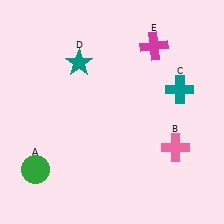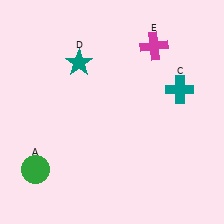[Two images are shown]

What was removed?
The pink cross (B) was removed in Image 2.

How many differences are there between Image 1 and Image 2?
There is 1 difference between the two images.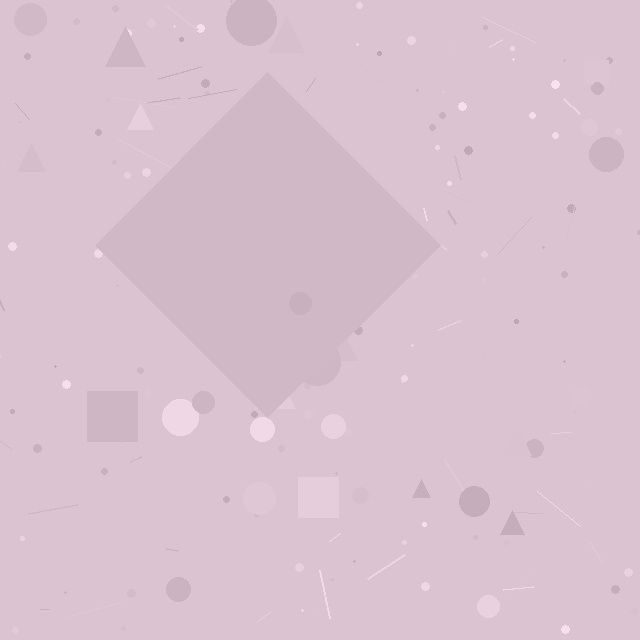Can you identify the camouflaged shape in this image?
The camouflaged shape is a diamond.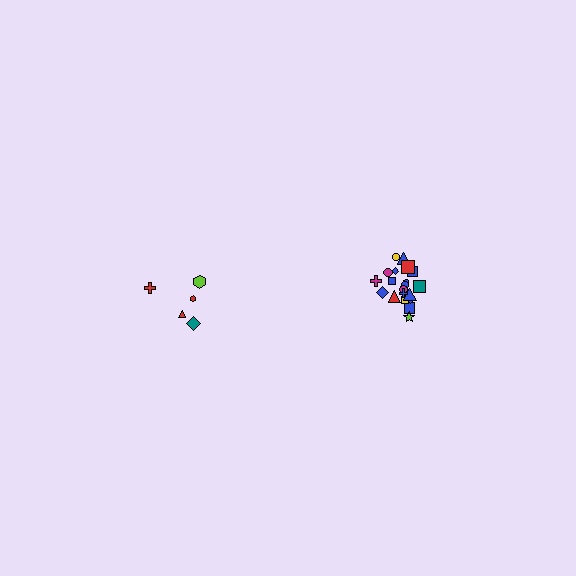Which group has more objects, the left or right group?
The right group.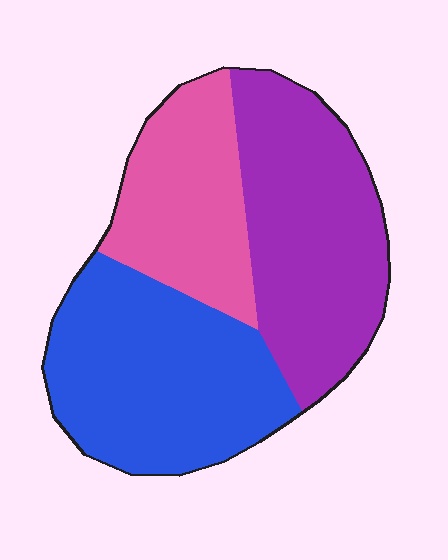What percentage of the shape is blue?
Blue takes up about three eighths (3/8) of the shape.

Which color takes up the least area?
Pink, at roughly 25%.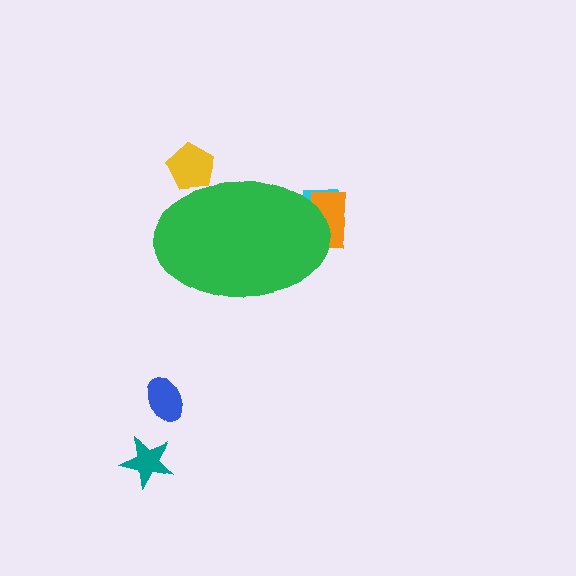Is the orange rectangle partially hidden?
Yes, the orange rectangle is partially hidden behind the green ellipse.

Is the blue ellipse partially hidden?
No, the blue ellipse is fully visible.